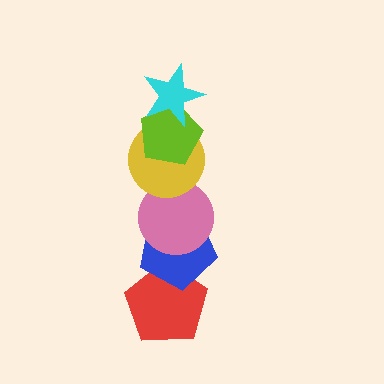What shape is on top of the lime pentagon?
The cyan star is on top of the lime pentagon.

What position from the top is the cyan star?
The cyan star is 1st from the top.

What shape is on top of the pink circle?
The yellow circle is on top of the pink circle.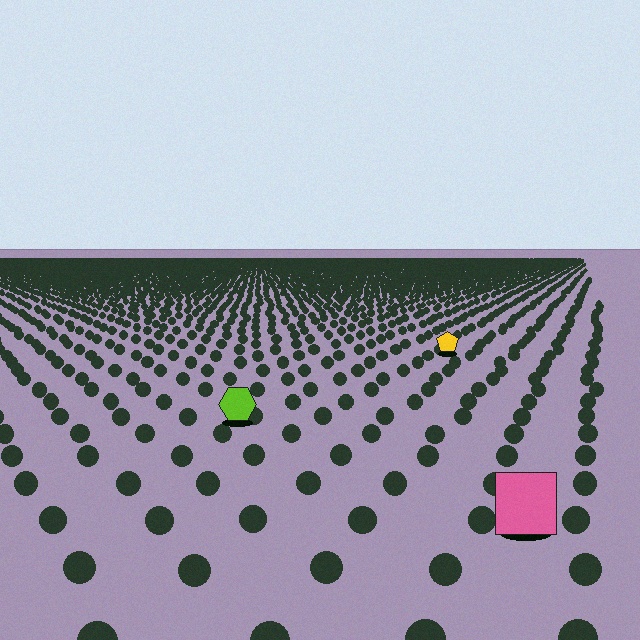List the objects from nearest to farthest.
From nearest to farthest: the pink square, the lime hexagon, the yellow pentagon.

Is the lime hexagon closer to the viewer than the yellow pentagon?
Yes. The lime hexagon is closer — you can tell from the texture gradient: the ground texture is coarser near it.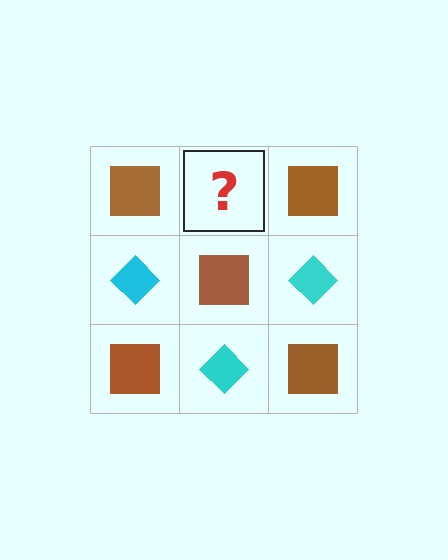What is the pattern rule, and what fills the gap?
The rule is that it alternates brown square and cyan diamond in a checkerboard pattern. The gap should be filled with a cyan diamond.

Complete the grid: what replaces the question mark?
The question mark should be replaced with a cyan diamond.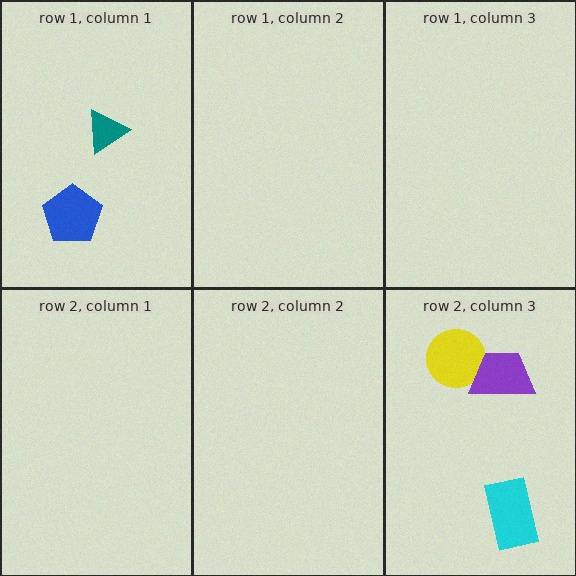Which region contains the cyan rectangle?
The row 2, column 3 region.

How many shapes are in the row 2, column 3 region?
3.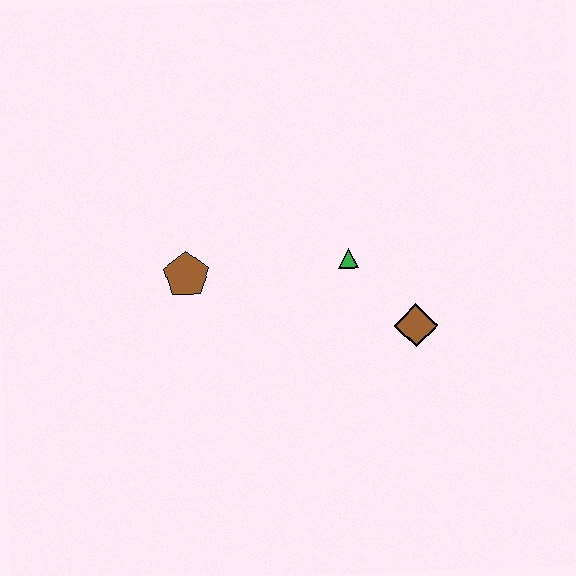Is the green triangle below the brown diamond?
No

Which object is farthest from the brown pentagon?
The brown diamond is farthest from the brown pentagon.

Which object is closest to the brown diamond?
The green triangle is closest to the brown diamond.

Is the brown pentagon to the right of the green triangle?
No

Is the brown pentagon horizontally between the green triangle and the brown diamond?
No